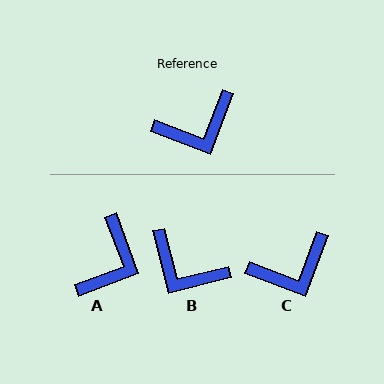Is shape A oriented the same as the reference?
No, it is off by about 42 degrees.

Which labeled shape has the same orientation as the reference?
C.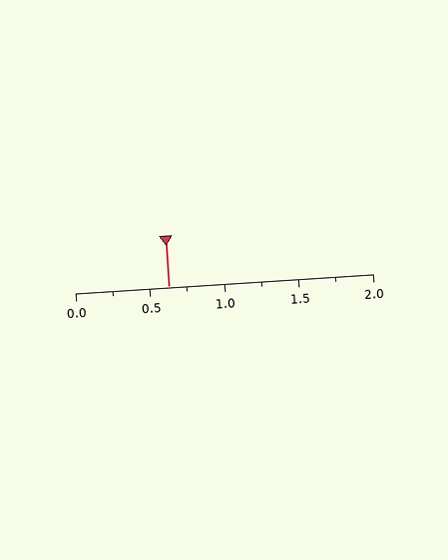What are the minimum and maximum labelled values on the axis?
The axis runs from 0.0 to 2.0.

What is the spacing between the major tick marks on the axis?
The major ticks are spaced 0.5 apart.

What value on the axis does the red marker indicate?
The marker indicates approximately 0.62.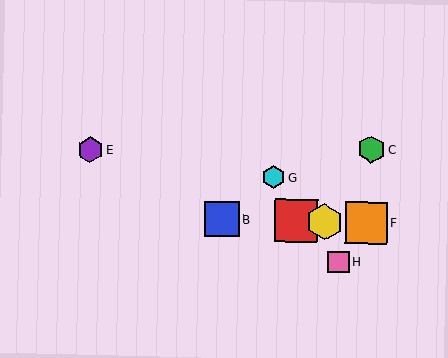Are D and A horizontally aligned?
Yes, both are at y≈222.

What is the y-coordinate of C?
Object C is at y≈149.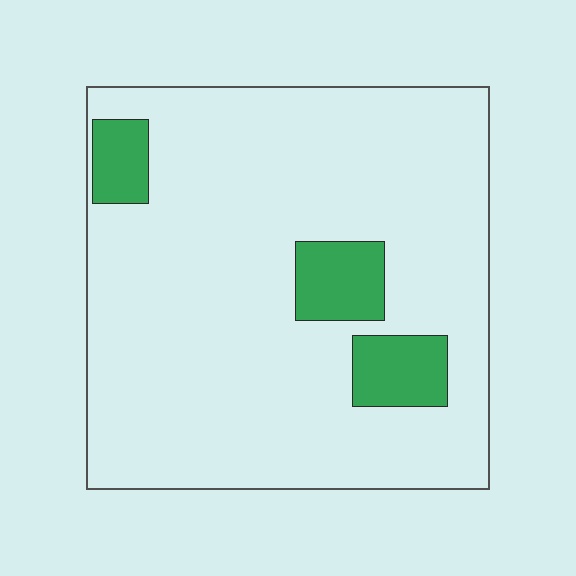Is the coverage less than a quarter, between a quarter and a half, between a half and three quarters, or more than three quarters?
Less than a quarter.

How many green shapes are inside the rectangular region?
3.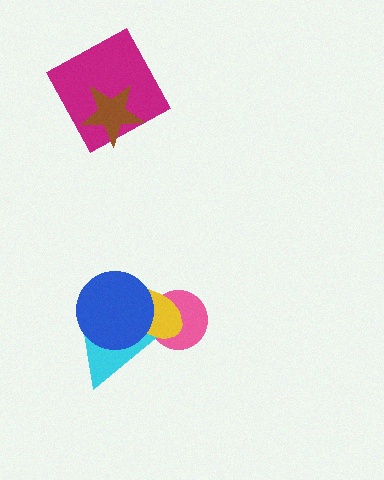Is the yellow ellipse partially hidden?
Yes, it is partially covered by another shape.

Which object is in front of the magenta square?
The brown star is in front of the magenta square.